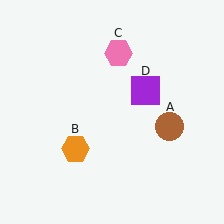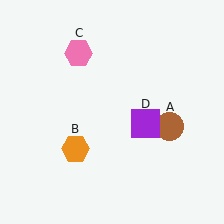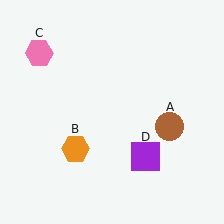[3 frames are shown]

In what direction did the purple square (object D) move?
The purple square (object D) moved down.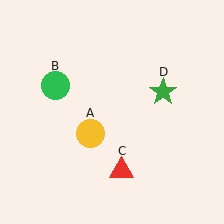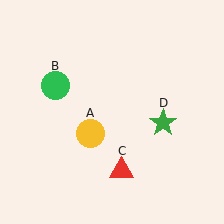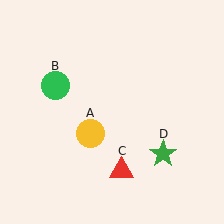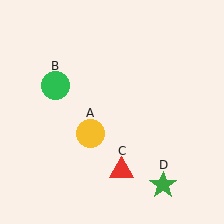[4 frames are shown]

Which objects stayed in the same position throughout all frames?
Yellow circle (object A) and green circle (object B) and red triangle (object C) remained stationary.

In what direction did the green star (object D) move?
The green star (object D) moved down.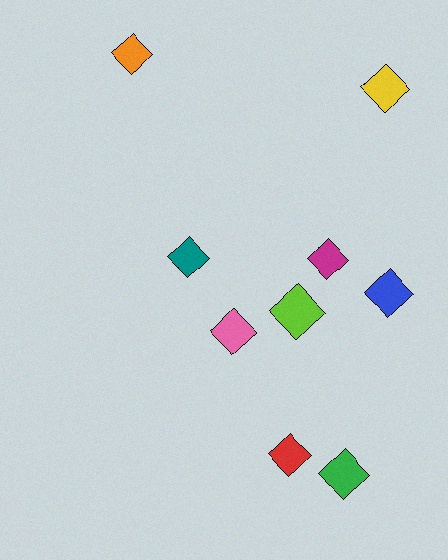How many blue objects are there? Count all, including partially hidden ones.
There is 1 blue object.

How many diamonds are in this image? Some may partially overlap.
There are 9 diamonds.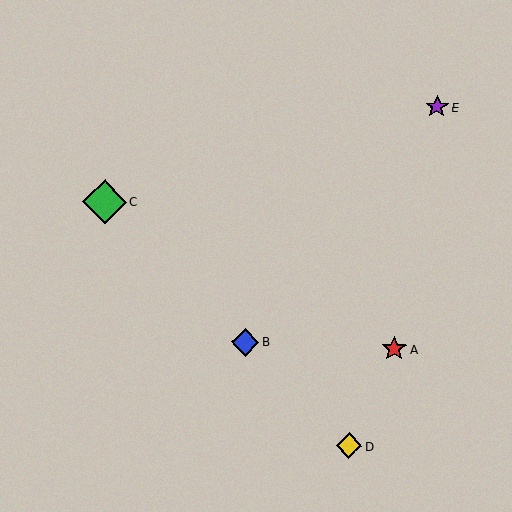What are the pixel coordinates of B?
Object B is at (245, 342).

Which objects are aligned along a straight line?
Objects B, C, D are aligned along a straight line.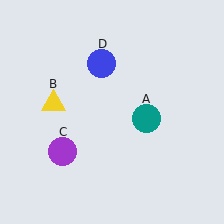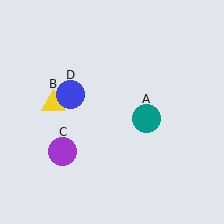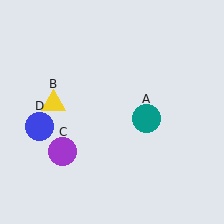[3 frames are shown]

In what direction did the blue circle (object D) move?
The blue circle (object D) moved down and to the left.